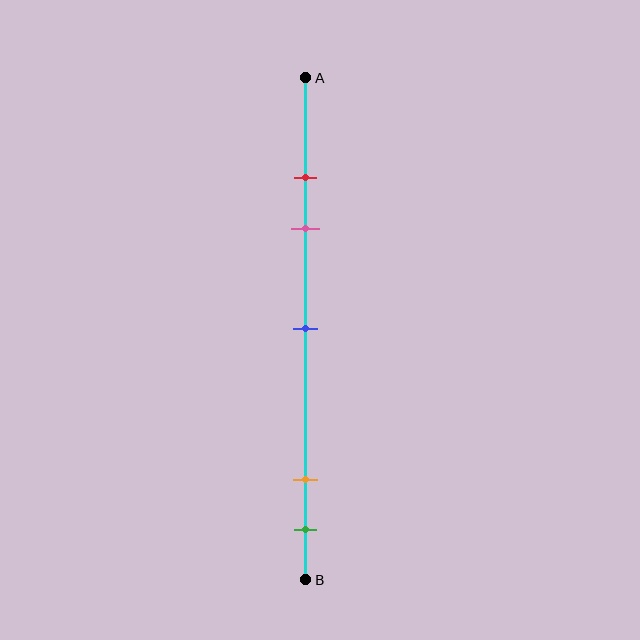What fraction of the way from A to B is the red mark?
The red mark is approximately 20% (0.2) of the way from A to B.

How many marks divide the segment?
There are 5 marks dividing the segment.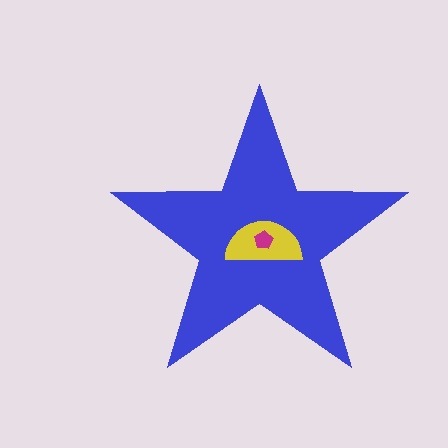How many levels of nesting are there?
3.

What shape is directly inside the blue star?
The yellow semicircle.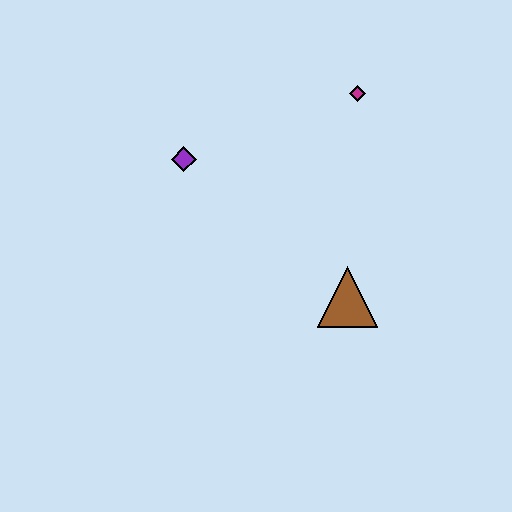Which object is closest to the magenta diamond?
The purple diamond is closest to the magenta diamond.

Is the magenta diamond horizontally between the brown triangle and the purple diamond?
No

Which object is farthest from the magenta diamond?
The brown triangle is farthest from the magenta diamond.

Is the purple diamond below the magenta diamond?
Yes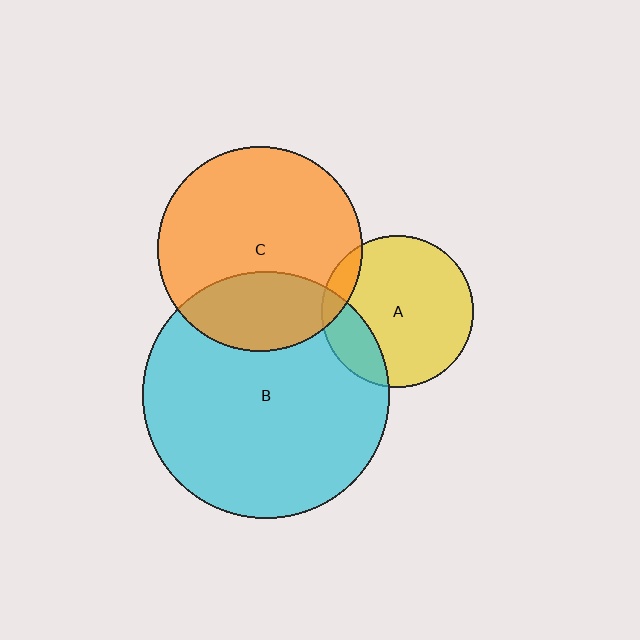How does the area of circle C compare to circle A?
Approximately 1.8 times.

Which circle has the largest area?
Circle B (cyan).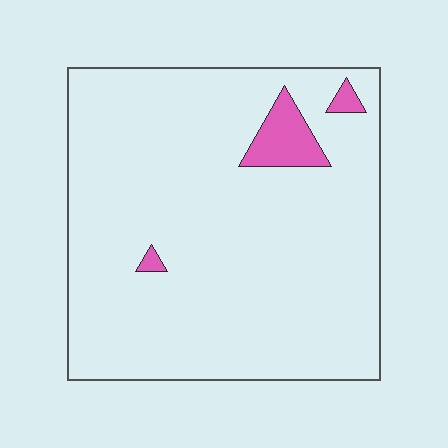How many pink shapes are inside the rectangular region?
3.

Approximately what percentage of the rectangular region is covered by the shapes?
Approximately 5%.